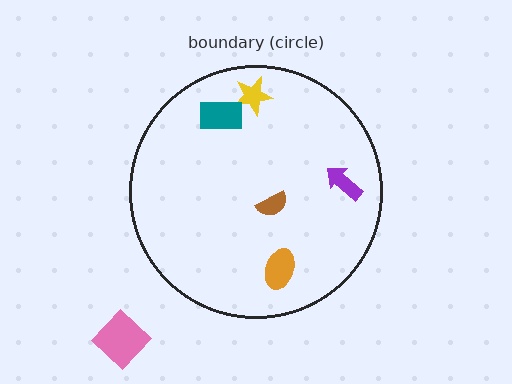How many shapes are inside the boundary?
5 inside, 1 outside.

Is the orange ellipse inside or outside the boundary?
Inside.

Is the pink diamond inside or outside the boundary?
Outside.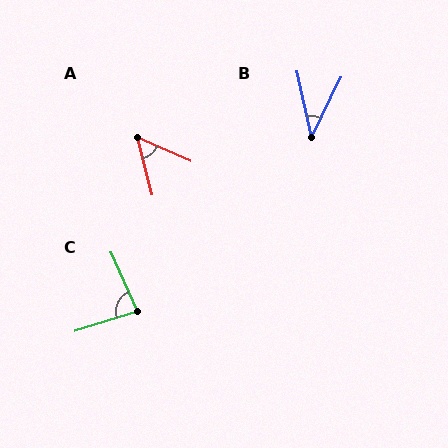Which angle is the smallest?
B, at approximately 38 degrees.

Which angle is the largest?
C, at approximately 83 degrees.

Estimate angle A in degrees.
Approximately 52 degrees.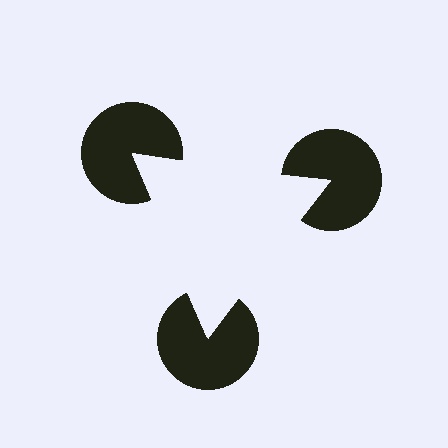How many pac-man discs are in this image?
There are 3 — one at each vertex of the illusory triangle.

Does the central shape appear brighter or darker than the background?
It typically appears slightly brighter than the background, even though no actual brightness change is drawn.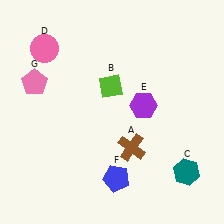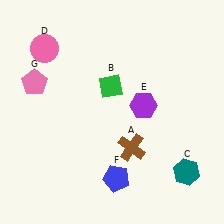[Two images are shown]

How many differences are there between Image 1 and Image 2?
There is 1 difference between the two images.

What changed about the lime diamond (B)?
In Image 1, B is lime. In Image 2, it changed to green.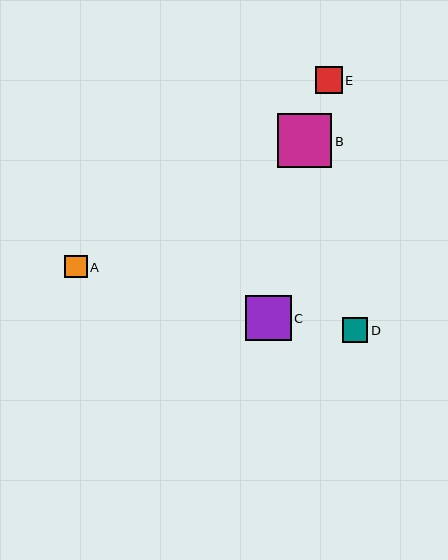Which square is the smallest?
Square A is the smallest with a size of approximately 23 pixels.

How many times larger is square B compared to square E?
Square B is approximately 2.0 times the size of square E.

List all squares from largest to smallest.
From largest to smallest: B, C, E, D, A.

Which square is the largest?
Square B is the largest with a size of approximately 54 pixels.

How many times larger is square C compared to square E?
Square C is approximately 1.7 times the size of square E.